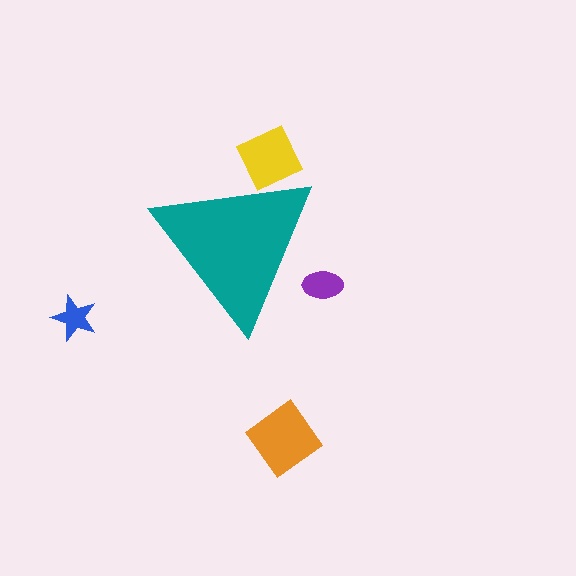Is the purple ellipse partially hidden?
Yes, the purple ellipse is partially hidden behind the teal triangle.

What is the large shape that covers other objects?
A teal triangle.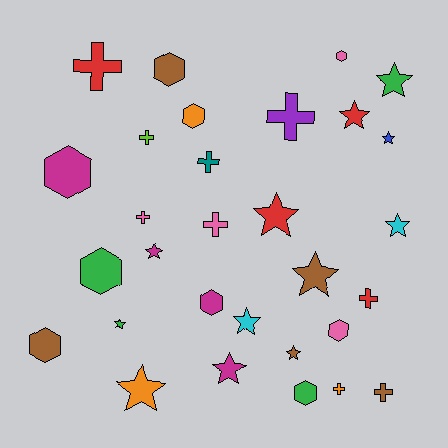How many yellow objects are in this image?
There are no yellow objects.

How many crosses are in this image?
There are 9 crosses.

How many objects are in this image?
There are 30 objects.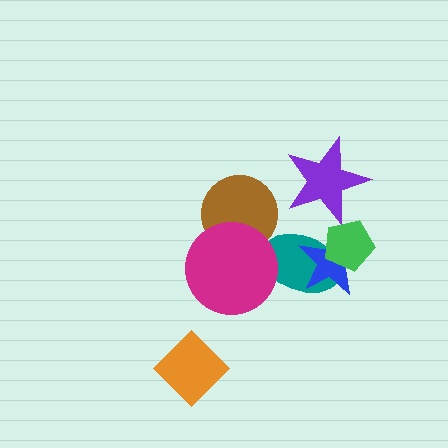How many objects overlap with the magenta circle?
2 objects overlap with the magenta circle.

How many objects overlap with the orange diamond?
0 objects overlap with the orange diamond.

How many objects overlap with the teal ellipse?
3 objects overlap with the teal ellipse.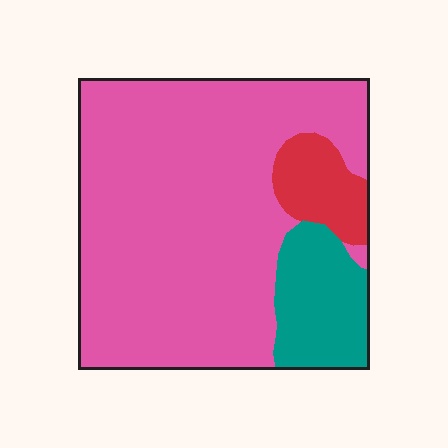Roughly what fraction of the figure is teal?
Teal covers around 15% of the figure.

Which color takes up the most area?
Pink, at roughly 75%.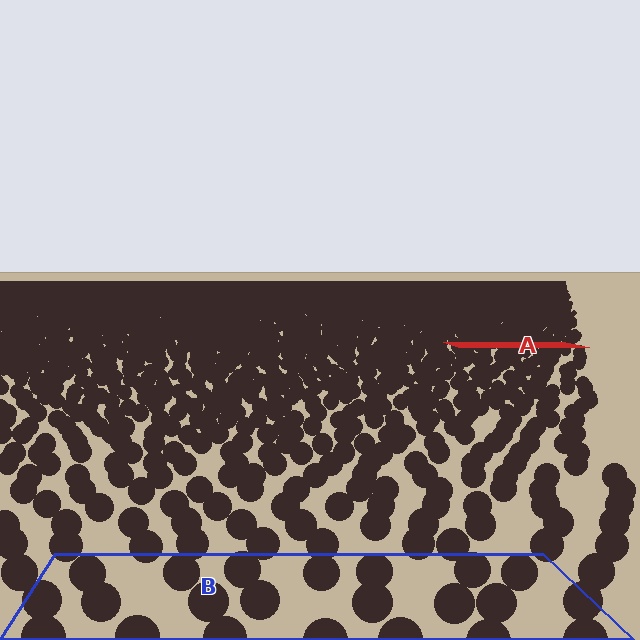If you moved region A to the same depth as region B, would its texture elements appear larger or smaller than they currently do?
They would appear larger. At a closer depth, the same texture elements are projected at a bigger on-screen size.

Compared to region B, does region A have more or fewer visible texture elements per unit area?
Region A has more texture elements per unit area — they are packed more densely because it is farther away.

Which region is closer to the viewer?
Region B is closer. The texture elements there are larger and more spread out.